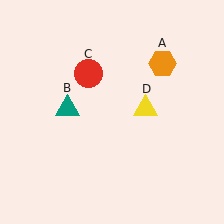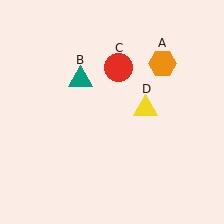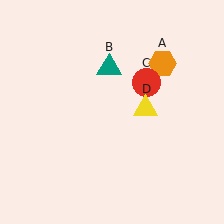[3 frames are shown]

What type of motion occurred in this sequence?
The teal triangle (object B), red circle (object C) rotated clockwise around the center of the scene.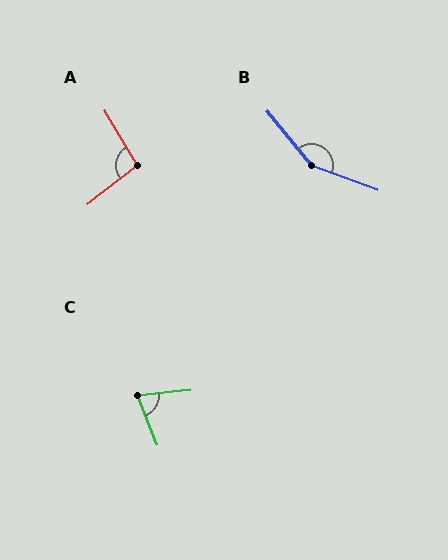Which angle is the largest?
B, at approximately 149 degrees.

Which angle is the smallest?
C, at approximately 75 degrees.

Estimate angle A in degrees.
Approximately 97 degrees.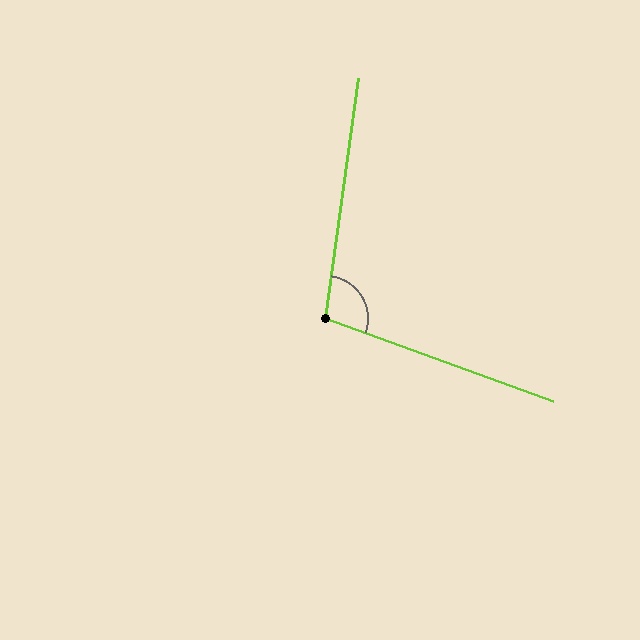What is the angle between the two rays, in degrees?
Approximately 102 degrees.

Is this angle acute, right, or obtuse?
It is obtuse.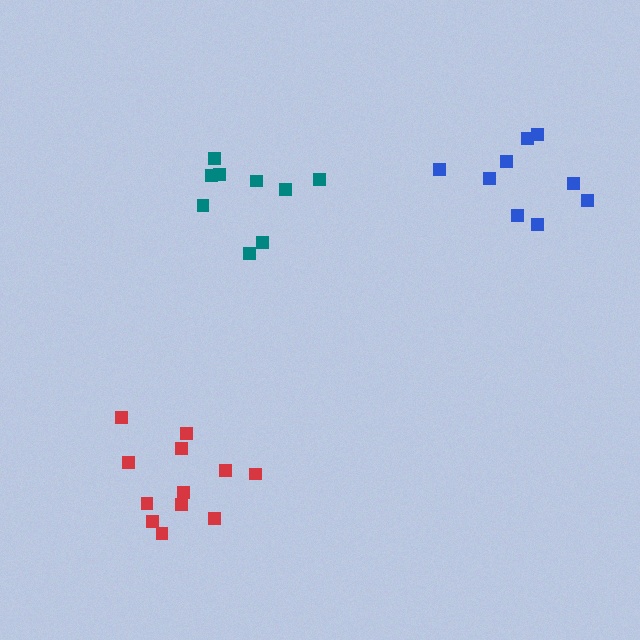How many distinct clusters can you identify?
There are 3 distinct clusters.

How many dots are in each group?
Group 1: 9 dots, Group 2: 9 dots, Group 3: 12 dots (30 total).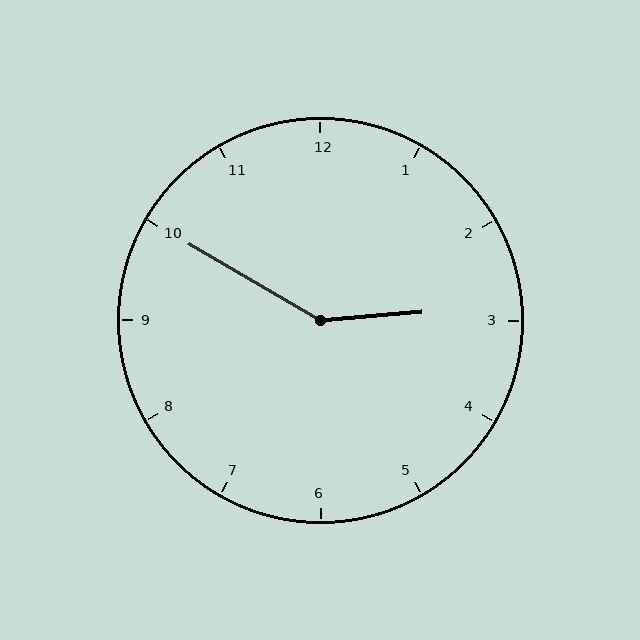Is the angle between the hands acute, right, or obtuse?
It is obtuse.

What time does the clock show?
2:50.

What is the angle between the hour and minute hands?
Approximately 145 degrees.